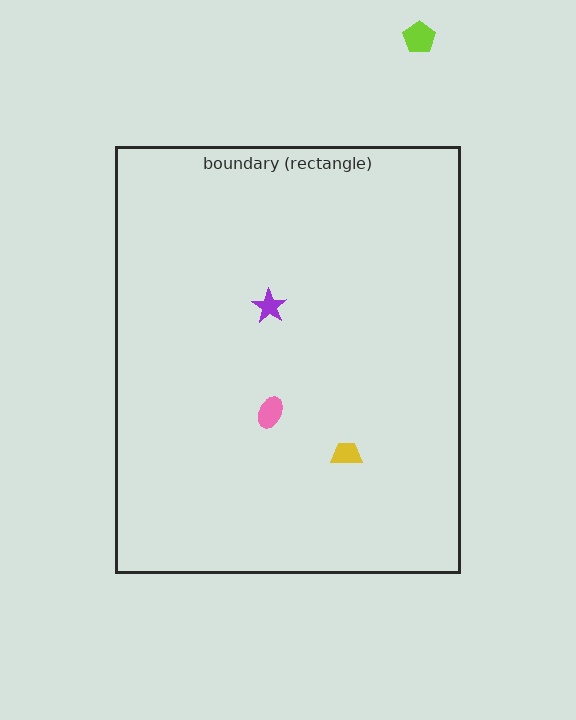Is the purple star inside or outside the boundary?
Inside.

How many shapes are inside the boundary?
3 inside, 1 outside.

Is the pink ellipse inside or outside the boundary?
Inside.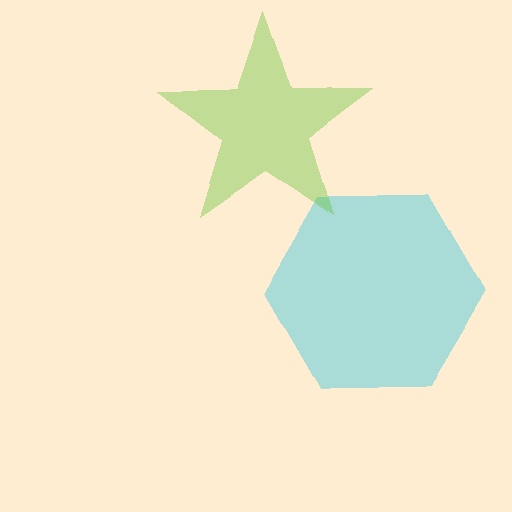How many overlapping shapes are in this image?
There are 2 overlapping shapes in the image.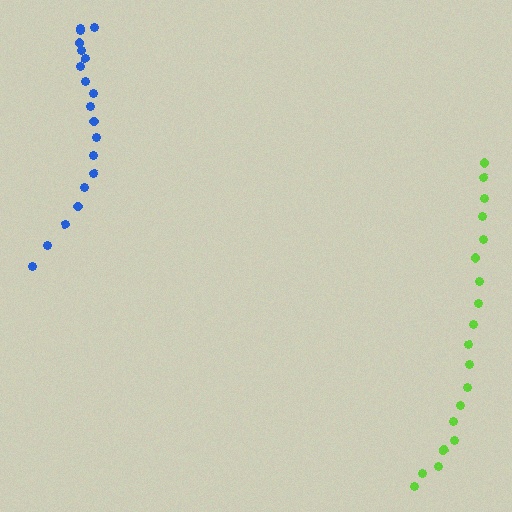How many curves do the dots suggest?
There are 2 distinct paths.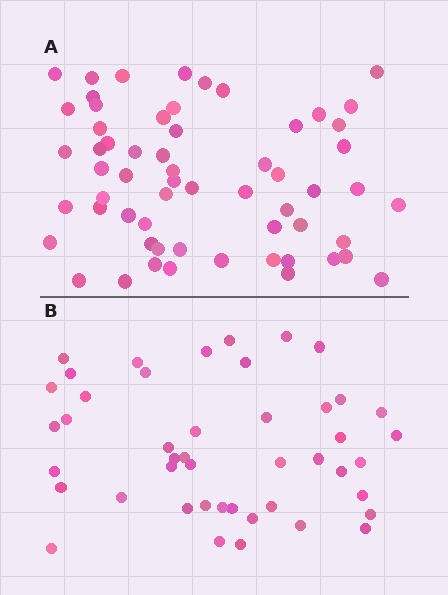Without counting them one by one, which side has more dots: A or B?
Region A (the top region) has more dots.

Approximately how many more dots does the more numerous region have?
Region A has approximately 15 more dots than region B.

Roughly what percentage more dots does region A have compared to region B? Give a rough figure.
About 35% more.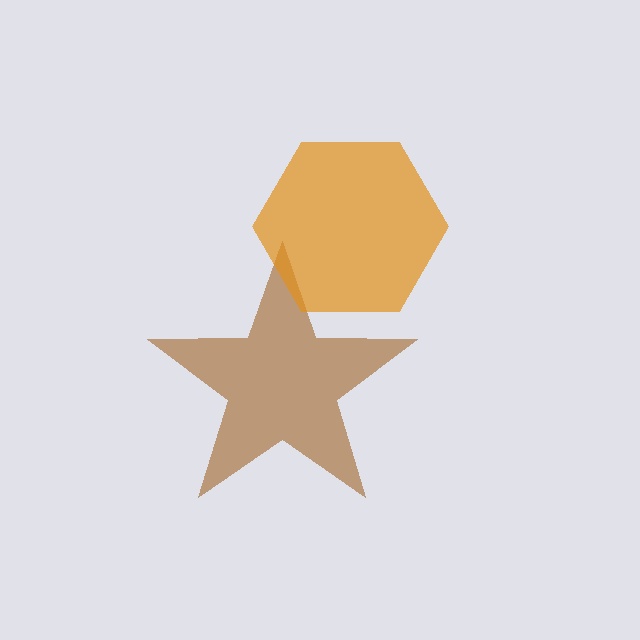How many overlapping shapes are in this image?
There are 2 overlapping shapes in the image.